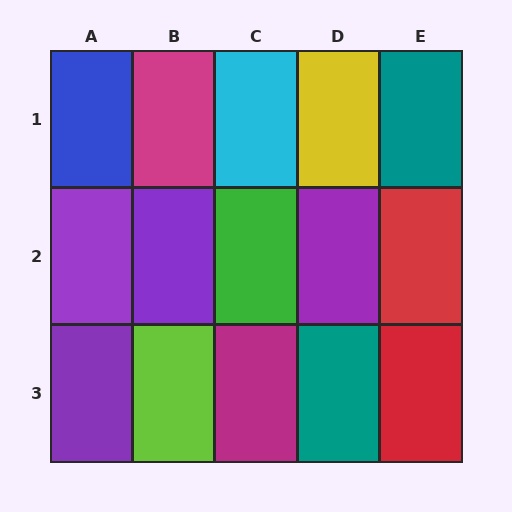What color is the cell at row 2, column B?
Purple.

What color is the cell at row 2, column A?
Purple.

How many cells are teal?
2 cells are teal.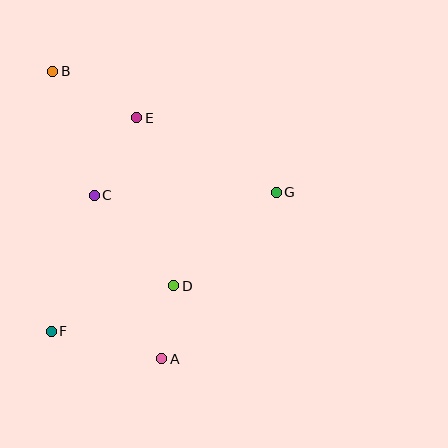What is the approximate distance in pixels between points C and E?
The distance between C and E is approximately 88 pixels.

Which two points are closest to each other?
Points A and D are closest to each other.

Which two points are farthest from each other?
Points A and B are farthest from each other.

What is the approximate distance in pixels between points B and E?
The distance between B and E is approximately 96 pixels.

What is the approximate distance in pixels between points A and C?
The distance between A and C is approximately 177 pixels.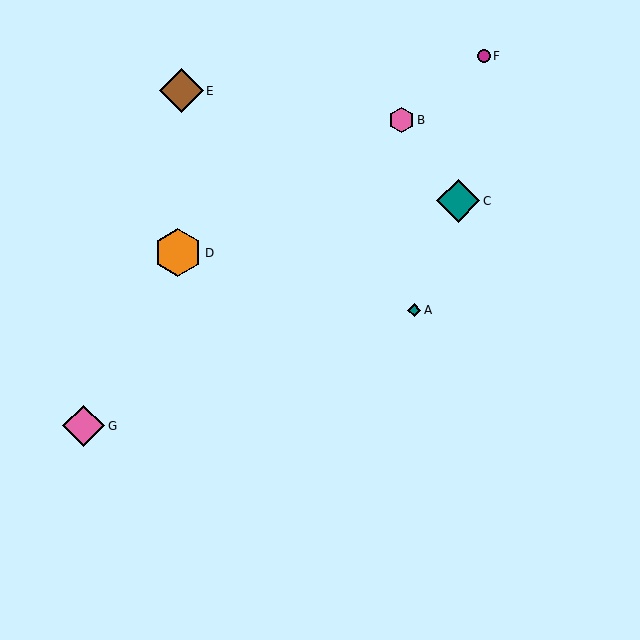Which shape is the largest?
The orange hexagon (labeled D) is the largest.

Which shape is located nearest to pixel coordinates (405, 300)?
The teal diamond (labeled A) at (414, 310) is nearest to that location.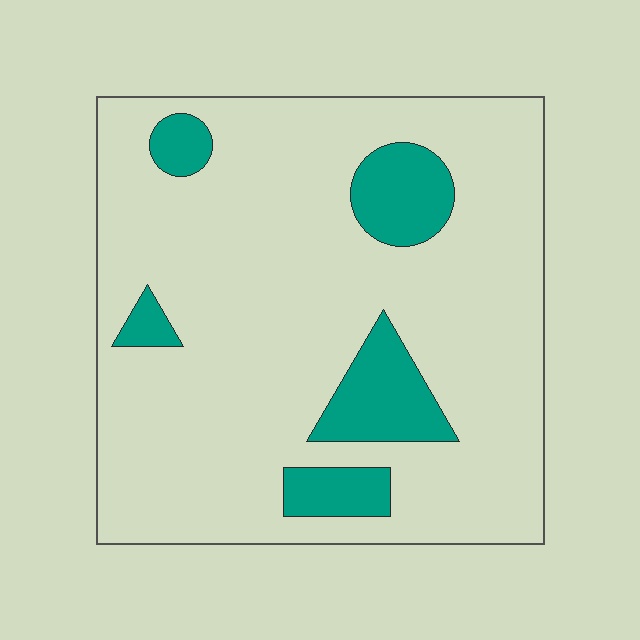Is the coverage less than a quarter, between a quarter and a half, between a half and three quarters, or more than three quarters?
Less than a quarter.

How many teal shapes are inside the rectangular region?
5.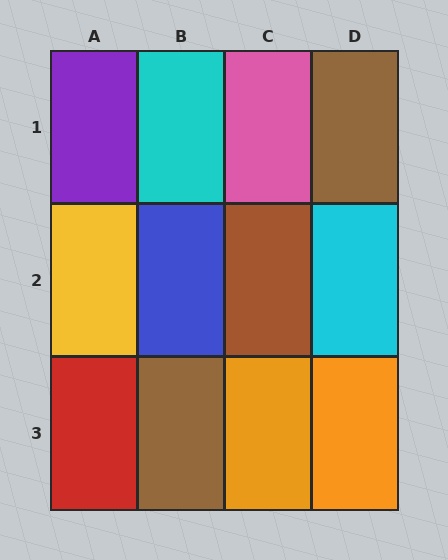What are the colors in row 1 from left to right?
Purple, cyan, pink, brown.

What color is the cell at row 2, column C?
Brown.